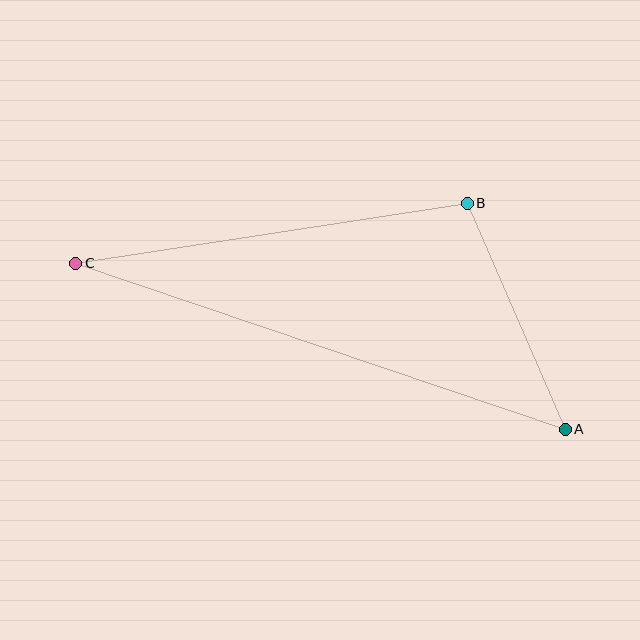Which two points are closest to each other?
Points A and B are closest to each other.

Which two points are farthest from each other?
Points A and C are farthest from each other.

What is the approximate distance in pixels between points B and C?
The distance between B and C is approximately 396 pixels.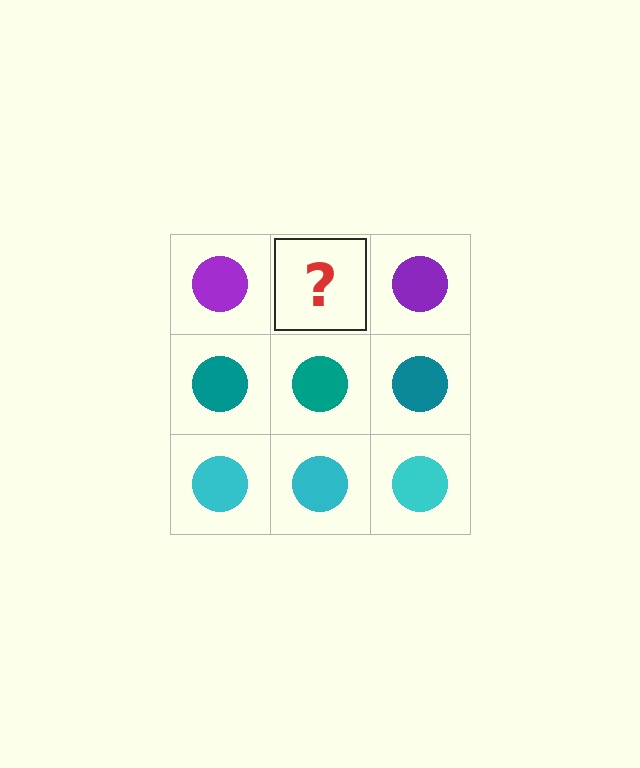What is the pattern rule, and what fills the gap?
The rule is that each row has a consistent color. The gap should be filled with a purple circle.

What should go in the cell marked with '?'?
The missing cell should contain a purple circle.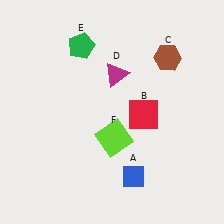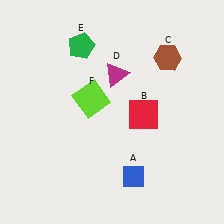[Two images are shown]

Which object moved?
The lime square (F) moved up.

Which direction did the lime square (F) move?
The lime square (F) moved up.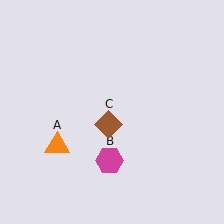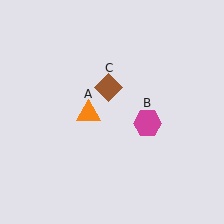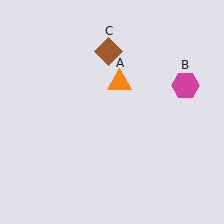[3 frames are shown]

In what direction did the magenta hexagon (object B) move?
The magenta hexagon (object B) moved up and to the right.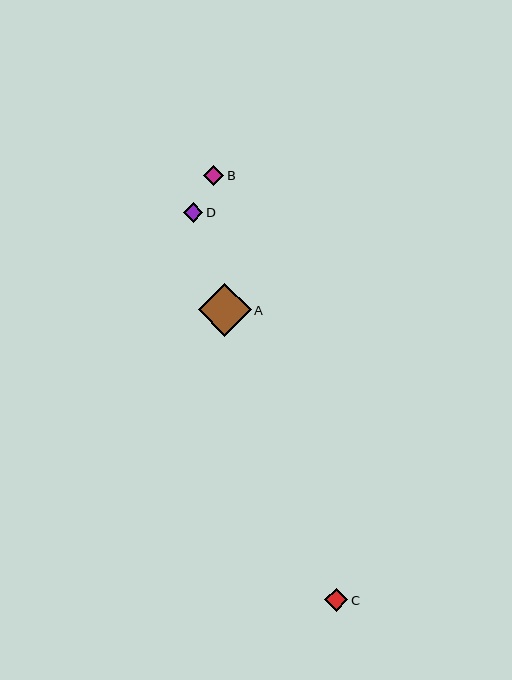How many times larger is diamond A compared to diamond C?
Diamond A is approximately 2.3 times the size of diamond C.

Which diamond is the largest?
Diamond A is the largest with a size of approximately 53 pixels.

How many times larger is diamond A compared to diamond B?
Diamond A is approximately 2.6 times the size of diamond B.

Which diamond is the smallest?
Diamond D is the smallest with a size of approximately 19 pixels.